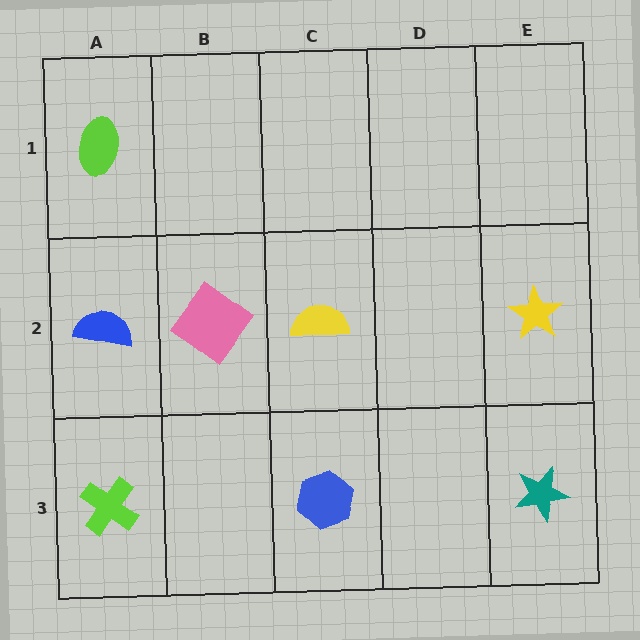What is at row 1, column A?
A lime ellipse.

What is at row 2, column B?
A pink diamond.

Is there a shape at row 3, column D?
No, that cell is empty.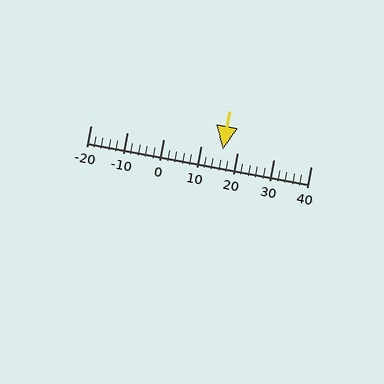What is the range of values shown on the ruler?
The ruler shows values from -20 to 40.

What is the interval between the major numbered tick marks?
The major tick marks are spaced 10 units apart.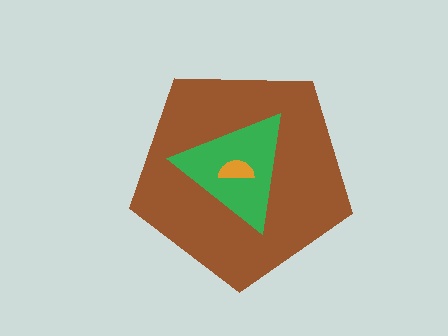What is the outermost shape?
The brown pentagon.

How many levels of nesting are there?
3.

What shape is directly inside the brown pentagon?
The green triangle.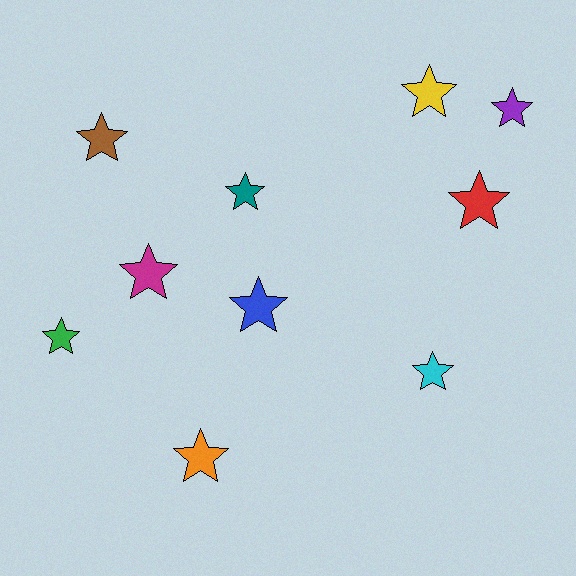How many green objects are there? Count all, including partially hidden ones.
There is 1 green object.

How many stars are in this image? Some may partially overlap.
There are 10 stars.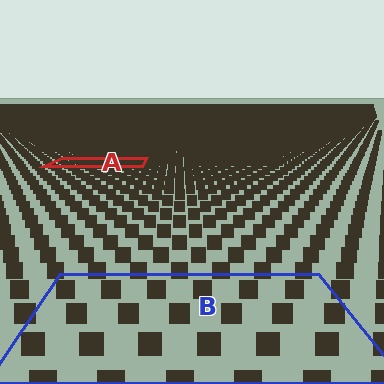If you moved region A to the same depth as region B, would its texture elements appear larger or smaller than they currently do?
They would appear larger. At a closer depth, the same texture elements are projected at a bigger on-screen size.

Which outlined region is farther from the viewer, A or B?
Region A is farther from the viewer — the texture elements inside it appear smaller and more densely packed.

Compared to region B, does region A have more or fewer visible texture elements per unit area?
Region A has more texture elements per unit area — they are packed more densely because it is farther away.